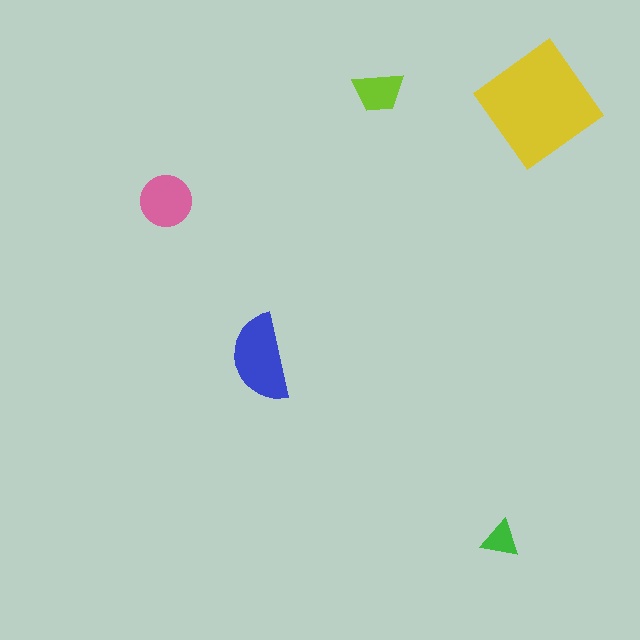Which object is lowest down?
The green triangle is bottommost.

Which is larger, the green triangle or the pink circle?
The pink circle.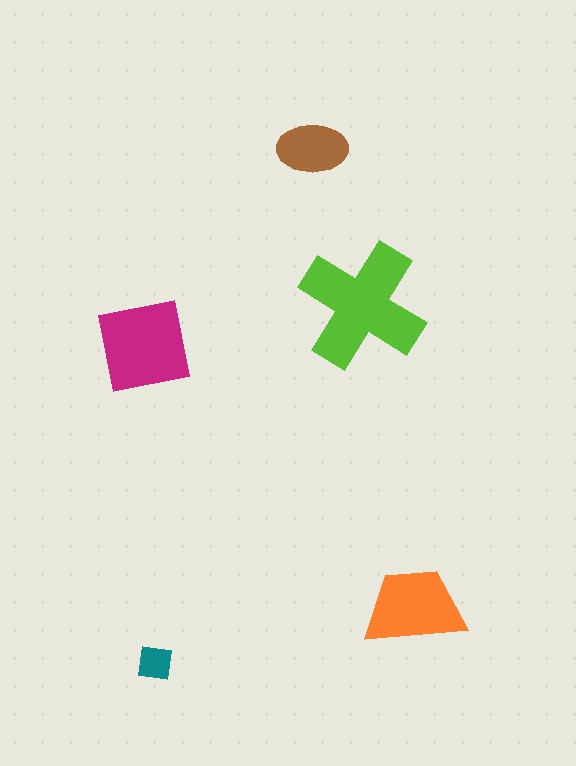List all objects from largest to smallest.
The lime cross, the magenta square, the orange trapezoid, the brown ellipse, the teal square.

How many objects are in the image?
There are 5 objects in the image.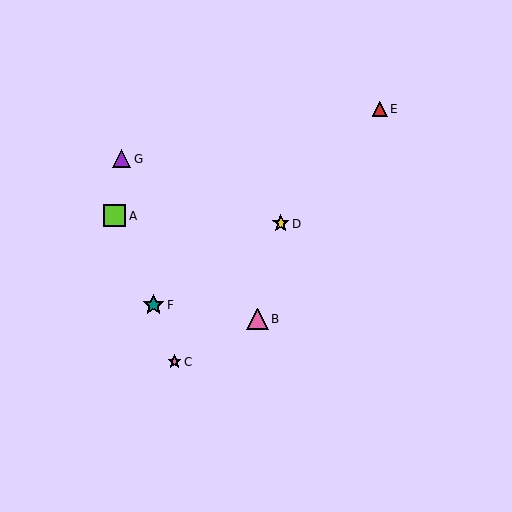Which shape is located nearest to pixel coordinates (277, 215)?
The yellow star (labeled D) at (281, 224) is nearest to that location.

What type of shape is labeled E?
Shape E is a red triangle.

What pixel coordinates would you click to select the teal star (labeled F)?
Click at (154, 305) to select the teal star F.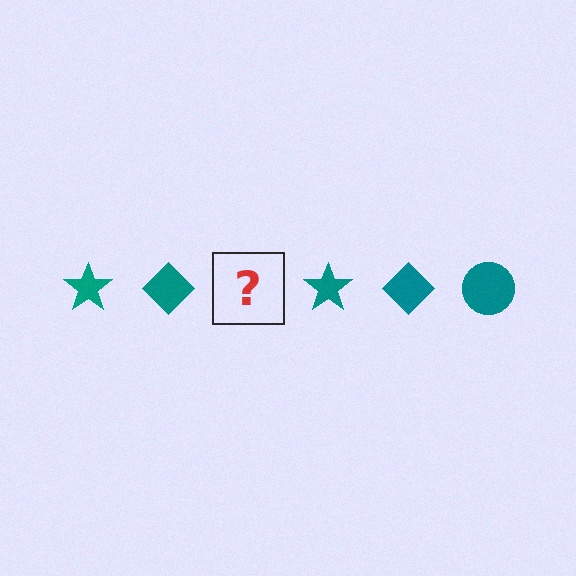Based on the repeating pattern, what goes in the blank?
The blank should be a teal circle.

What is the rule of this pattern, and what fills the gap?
The rule is that the pattern cycles through star, diamond, circle shapes in teal. The gap should be filled with a teal circle.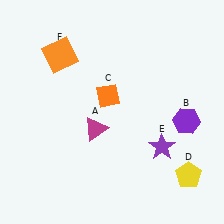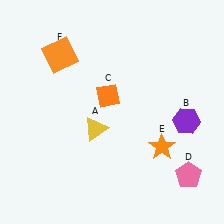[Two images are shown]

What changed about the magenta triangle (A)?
In Image 1, A is magenta. In Image 2, it changed to yellow.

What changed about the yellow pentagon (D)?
In Image 1, D is yellow. In Image 2, it changed to pink.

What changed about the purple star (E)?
In Image 1, E is purple. In Image 2, it changed to orange.